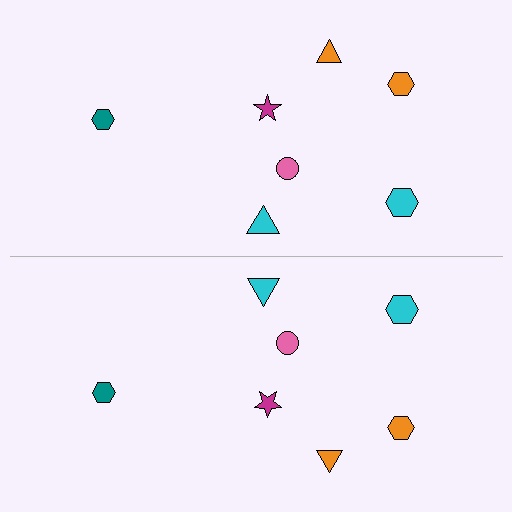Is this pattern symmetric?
Yes, this pattern has bilateral (reflection) symmetry.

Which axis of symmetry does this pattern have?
The pattern has a horizontal axis of symmetry running through the center of the image.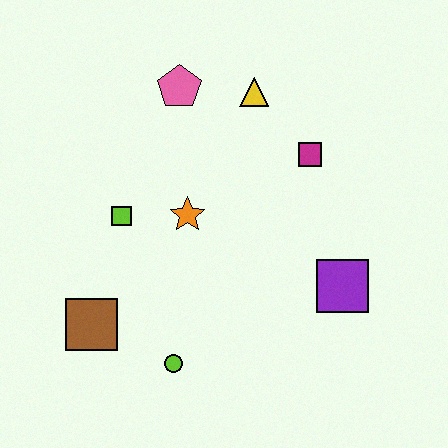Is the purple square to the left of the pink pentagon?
No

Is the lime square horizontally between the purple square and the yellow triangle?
No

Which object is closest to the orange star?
The lime square is closest to the orange star.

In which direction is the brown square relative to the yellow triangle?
The brown square is below the yellow triangle.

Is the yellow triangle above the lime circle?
Yes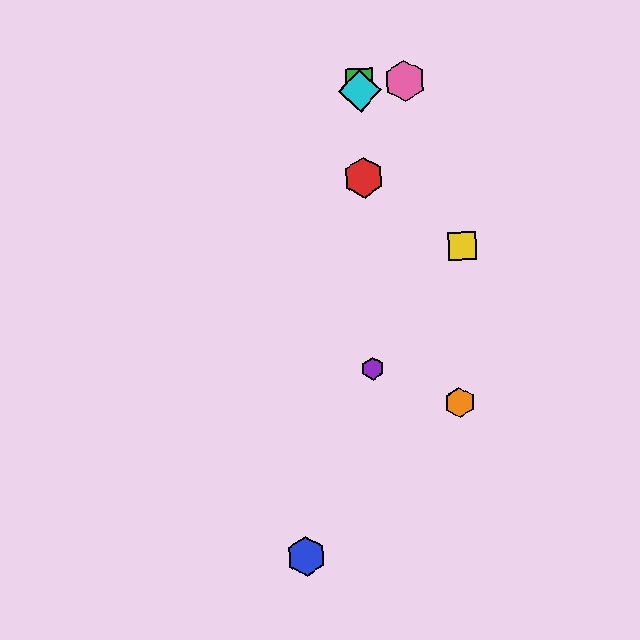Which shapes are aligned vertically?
The red hexagon, the green square, the purple hexagon, the cyan diamond are aligned vertically.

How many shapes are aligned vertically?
4 shapes (the red hexagon, the green square, the purple hexagon, the cyan diamond) are aligned vertically.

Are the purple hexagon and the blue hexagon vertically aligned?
No, the purple hexagon is at x≈373 and the blue hexagon is at x≈306.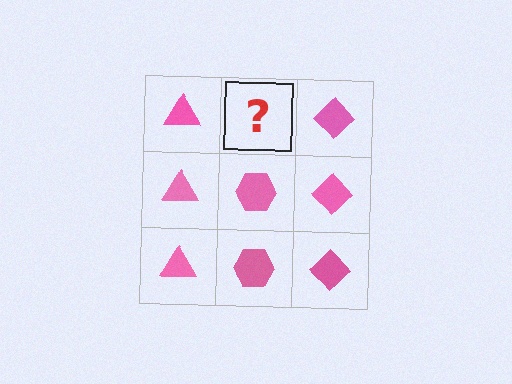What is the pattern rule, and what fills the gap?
The rule is that each column has a consistent shape. The gap should be filled with a pink hexagon.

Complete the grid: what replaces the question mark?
The question mark should be replaced with a pink hexagon.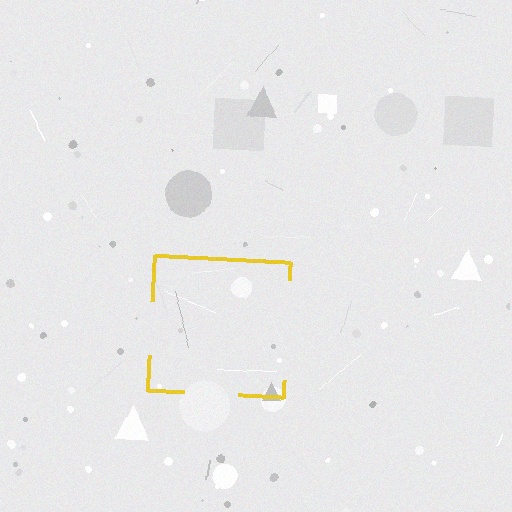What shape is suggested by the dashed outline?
The dashed outline suggests a square.